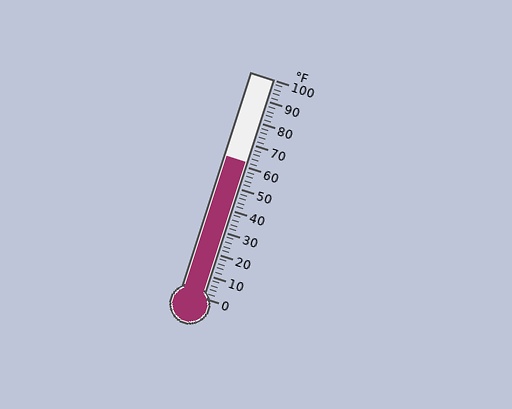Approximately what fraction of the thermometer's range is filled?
The thermometer is filled to approximately 60% of its range.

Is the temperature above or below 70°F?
The temperature is below 70°F.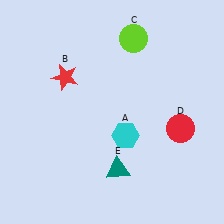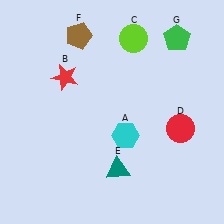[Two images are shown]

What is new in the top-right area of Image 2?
A green pentagon (G) was added in the top-right area of Image 2.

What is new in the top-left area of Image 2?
A brown pentagon (F) was added in the top-left area of Image 2.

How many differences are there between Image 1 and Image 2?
There are 2 differences between the two images.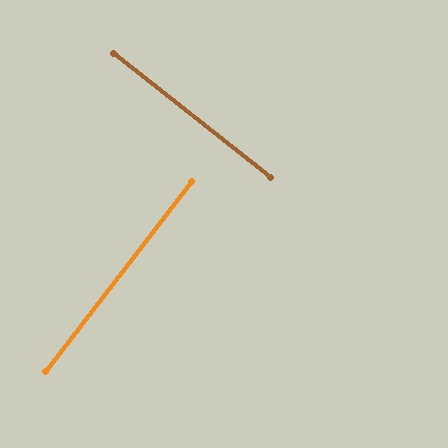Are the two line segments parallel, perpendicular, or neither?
Perpendicular — they meet at approximately 89°.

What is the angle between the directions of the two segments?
Approximately 89 degrees.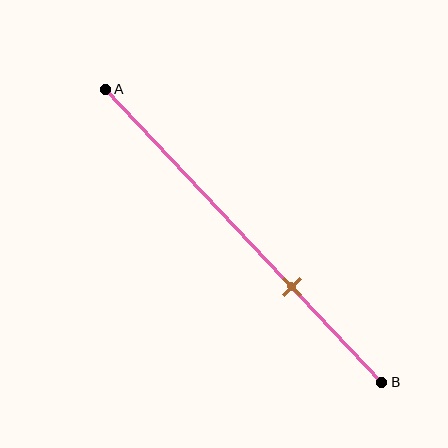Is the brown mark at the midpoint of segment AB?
No, the mark is at about 70% from A, not at the 50% midpoint.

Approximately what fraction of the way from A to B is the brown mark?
The brown mark is approximately 70% of the way from A to B.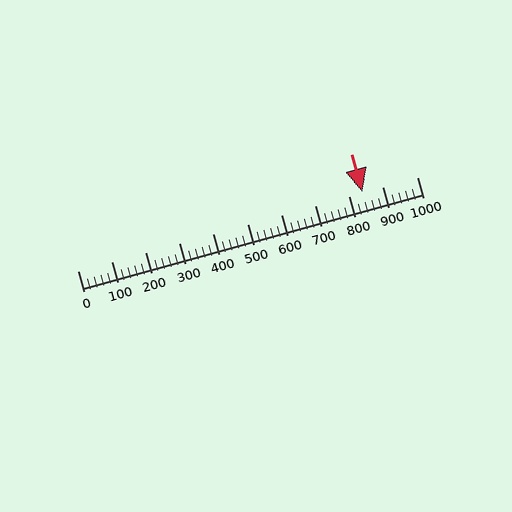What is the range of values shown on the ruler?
The ruler shows values from 0 to 1000.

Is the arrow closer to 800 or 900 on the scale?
The arrow is closer to 800.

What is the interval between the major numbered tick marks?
The major tick marks are spaced 100 units apart.